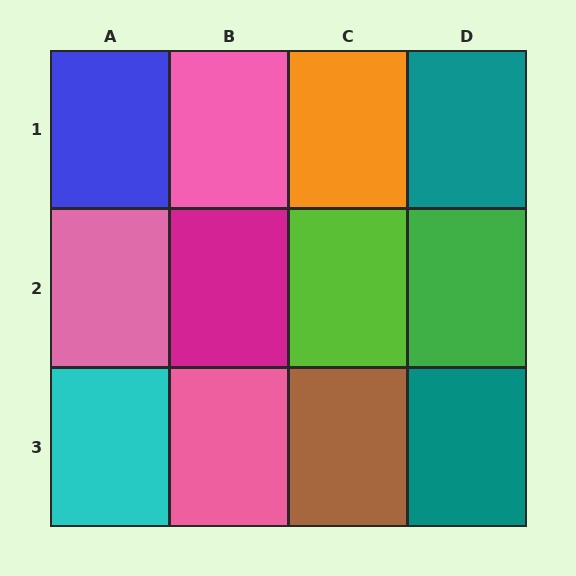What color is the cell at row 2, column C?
Lime.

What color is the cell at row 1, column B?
Pink.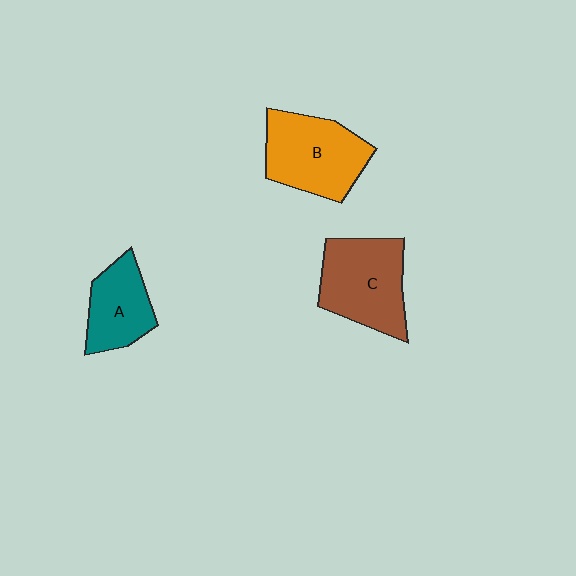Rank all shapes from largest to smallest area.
From largest to smallest: B (orange), C (brown), A (teal).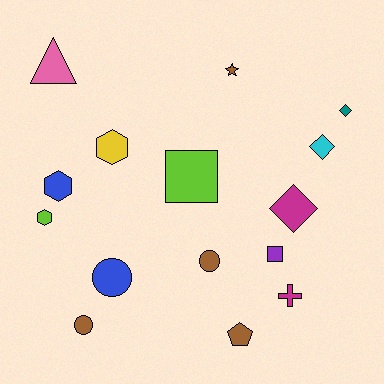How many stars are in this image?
There is 1 star.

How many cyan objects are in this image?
There is 1 cyan object.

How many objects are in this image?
There are 15 objects.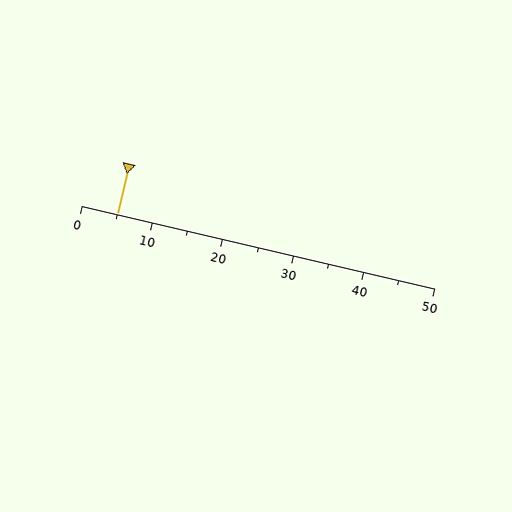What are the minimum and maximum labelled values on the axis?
The axis runs from 0 to 50.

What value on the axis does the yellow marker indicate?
The marker indicates approximately 5.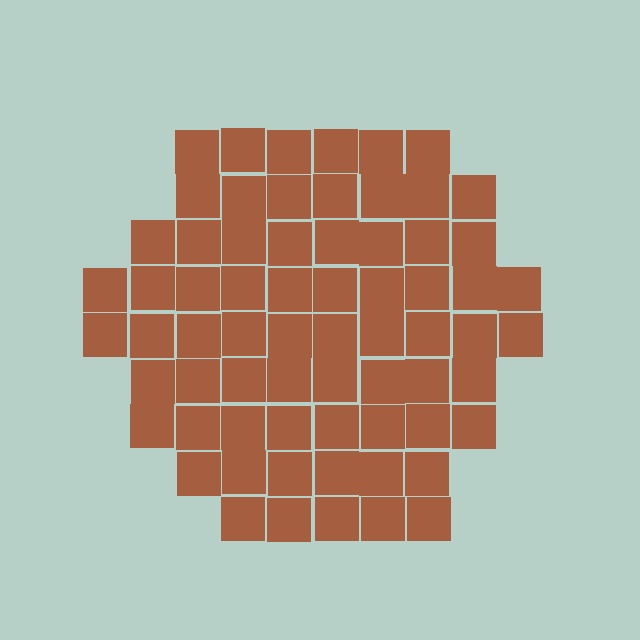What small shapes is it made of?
It is made of small squares.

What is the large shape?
The large shape is a hexagon.